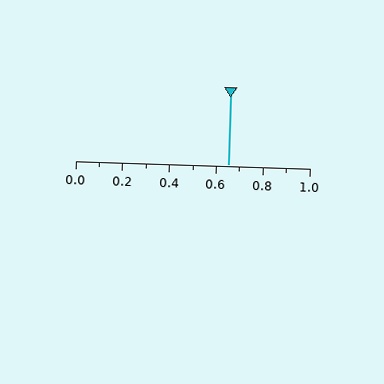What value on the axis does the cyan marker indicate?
The marker indicates approximately 0.65.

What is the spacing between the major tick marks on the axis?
The major ticks are spaced 0.2 apart.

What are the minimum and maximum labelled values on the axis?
The axis runs from 0.0 to 1.0.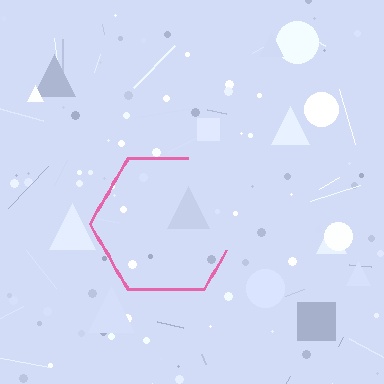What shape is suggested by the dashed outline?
The dashed outline suggests a hexagon.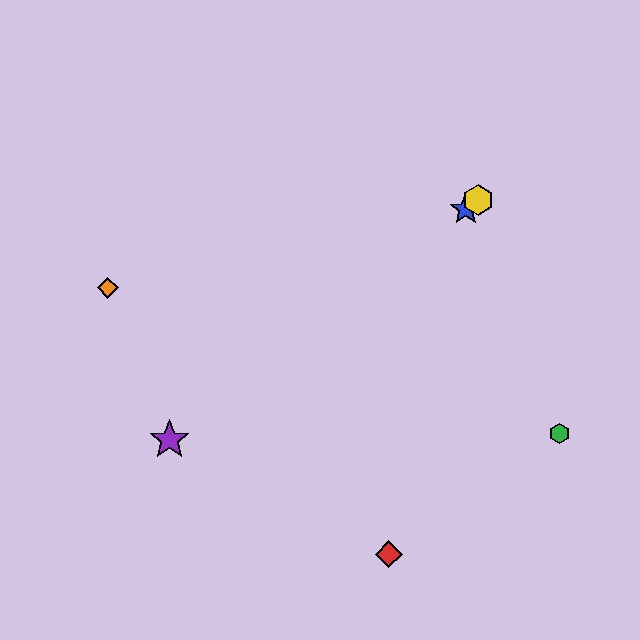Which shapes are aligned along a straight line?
The blue star, the yellow hexagon, the purple star are aligned along a straight line.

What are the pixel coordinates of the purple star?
The purple star is at (170, 440).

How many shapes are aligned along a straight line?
3 shapes (the blue star, the yellow hexagon, the purple star) are aligned along a straight line.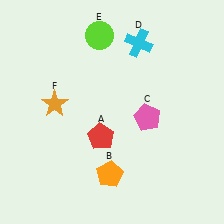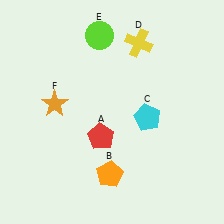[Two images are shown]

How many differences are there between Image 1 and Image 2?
There are 2 differences between the two images.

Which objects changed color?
C changed from pink to cyan. D changed from cyan to yellow.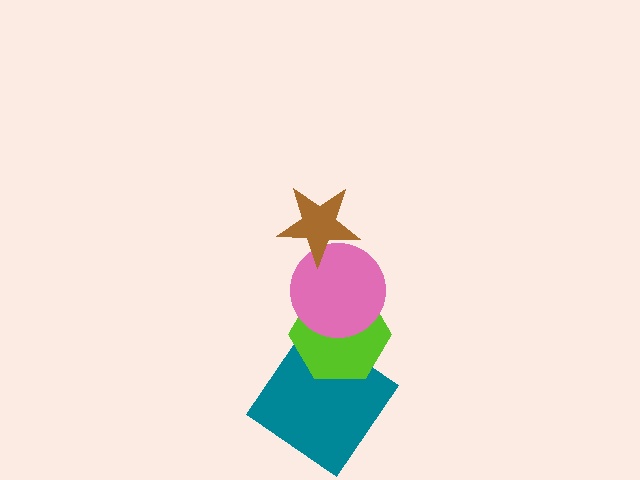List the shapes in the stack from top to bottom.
From top to bottom: the brown star, the pink circle, the lime hexagon, the teal diamond.